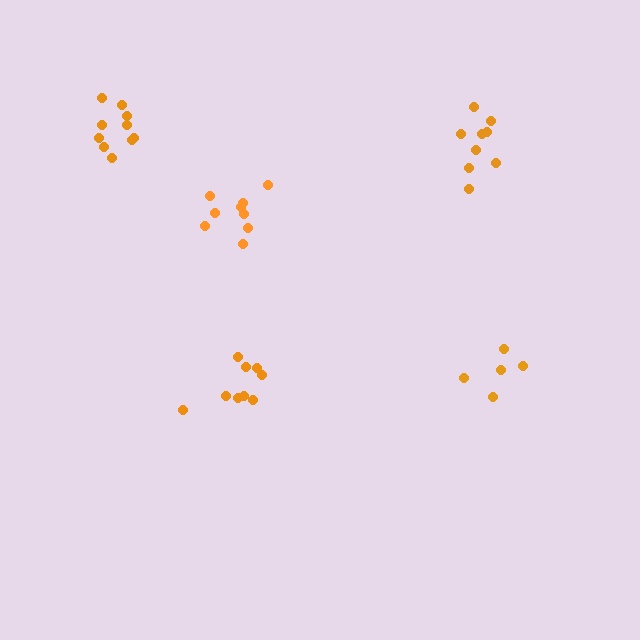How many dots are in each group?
Group 1: 9 dots, Group 2: 10 dots, Group 3: 5 dots, Group 4: 9 dots, Group 5: 9 dots (42 total).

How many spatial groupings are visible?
There are 5 spatial groupings.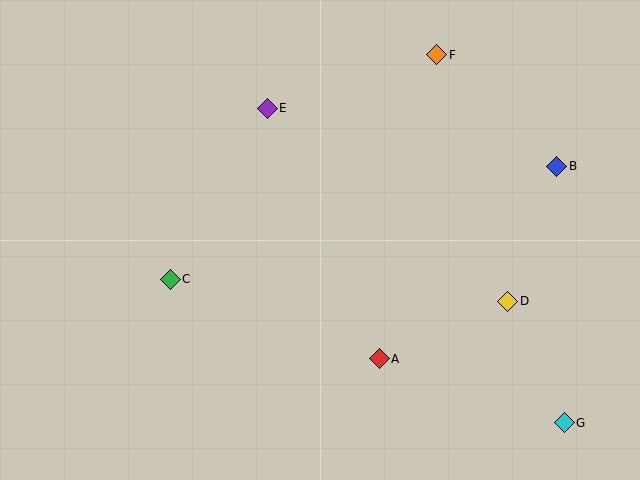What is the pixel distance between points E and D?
The distance between E and D is 308 pixels.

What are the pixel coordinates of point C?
Point C is at (170, 279).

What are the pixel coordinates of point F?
Point F is at (437, 55).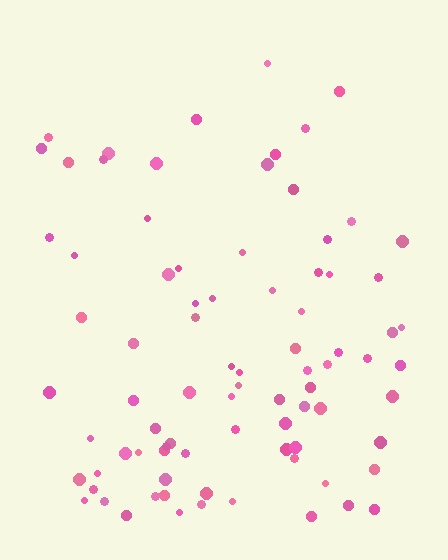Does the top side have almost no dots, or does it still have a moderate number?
Still a moderate number, just noticeably fewer than the bottom.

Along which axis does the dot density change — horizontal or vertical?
Vertical.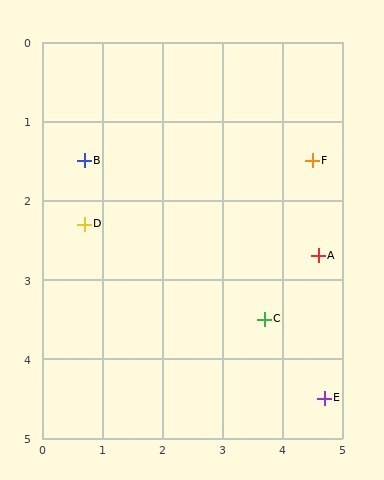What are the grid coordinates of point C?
Point C is at approximately (3.7, 3.5).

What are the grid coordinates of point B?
Point B is at approximately (0.7, 1.5).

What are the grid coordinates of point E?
Point E is at approximately (4.7, 4.5).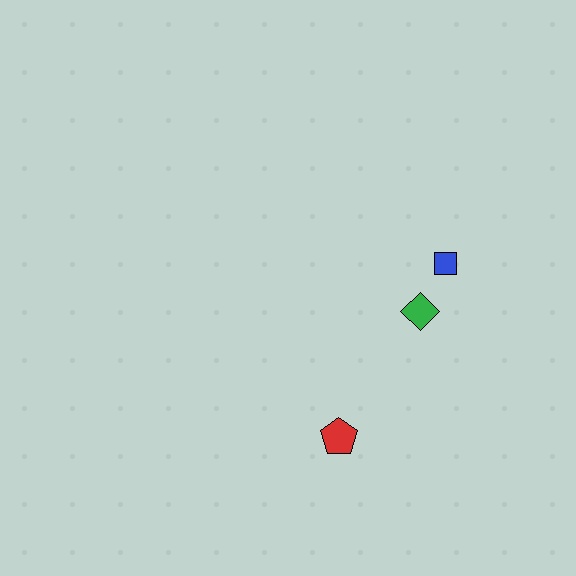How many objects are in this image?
There are 3 objects.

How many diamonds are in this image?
There is 1 diamond.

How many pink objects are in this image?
There are no pink objects.